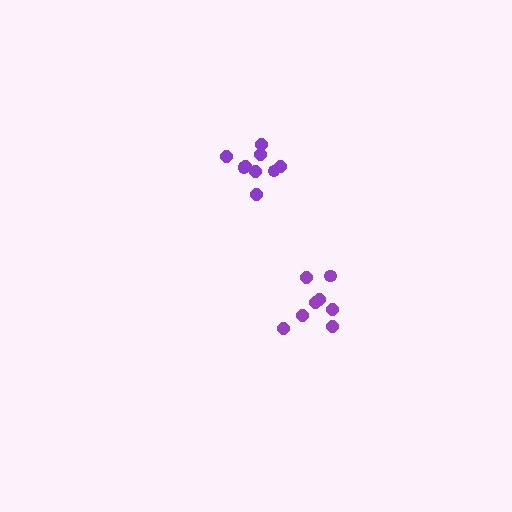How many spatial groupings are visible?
There are 2 spatial groupings.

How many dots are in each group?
Group 1: 8 dots, Group 2: 9 dots (17 total).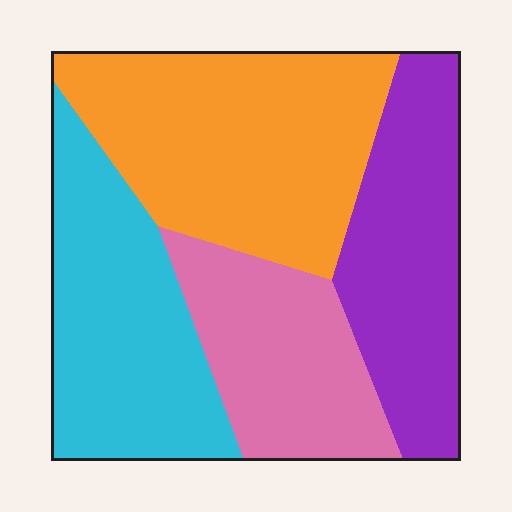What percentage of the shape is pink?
Pink takes up about one fifth (1/5) of the shape.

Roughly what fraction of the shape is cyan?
Cyan takes up about one quarter (1/4) of the shape.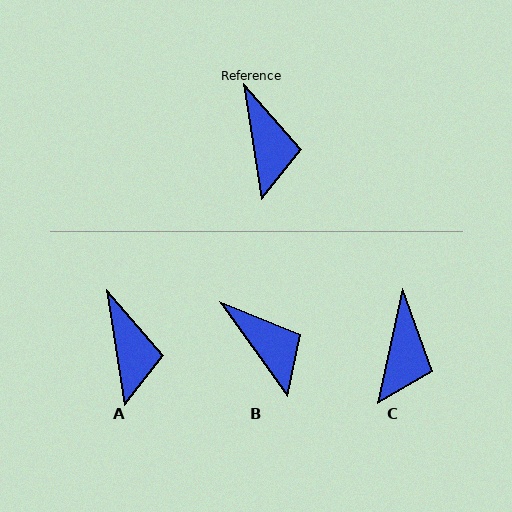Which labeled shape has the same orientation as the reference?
A.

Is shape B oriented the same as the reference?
No, it is off by about 27 degrees.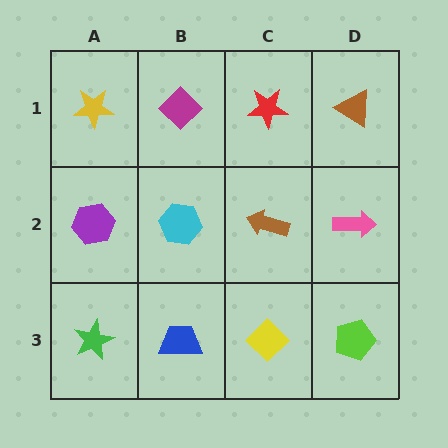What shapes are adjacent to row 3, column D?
A pink arrow (row 2, column D), a yellow diamond (row 3, column C).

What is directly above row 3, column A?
A purple hexagon.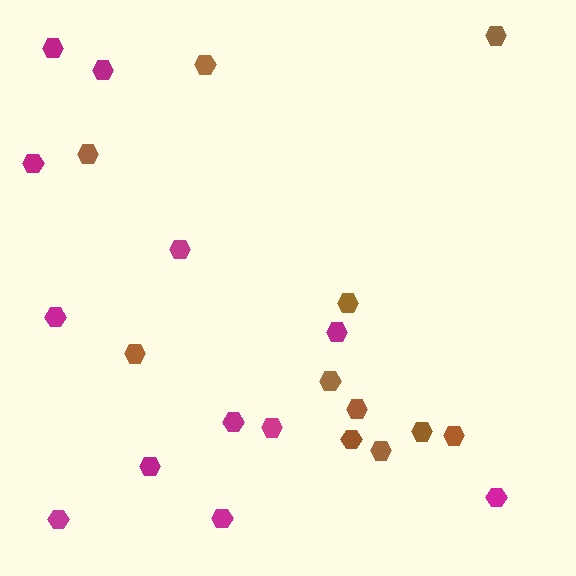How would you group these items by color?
There are 2 groups: one group of magenta hexagons (12) and one group of brown hexagons (11).